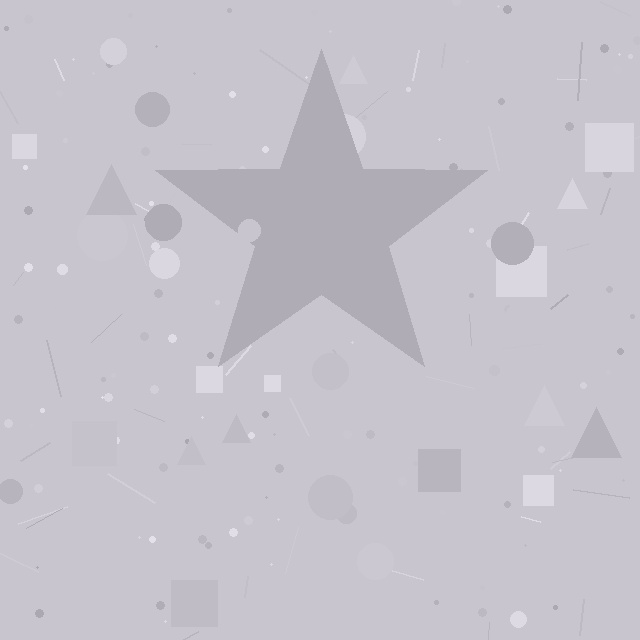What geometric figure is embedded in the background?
A star is embedded in the background.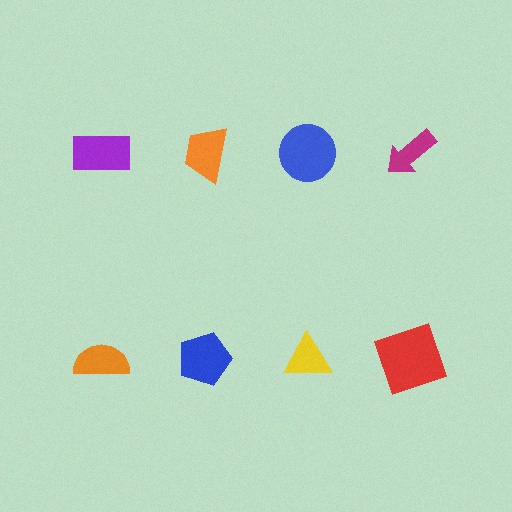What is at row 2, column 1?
An orange semicircle.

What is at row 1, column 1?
A purple rectangle.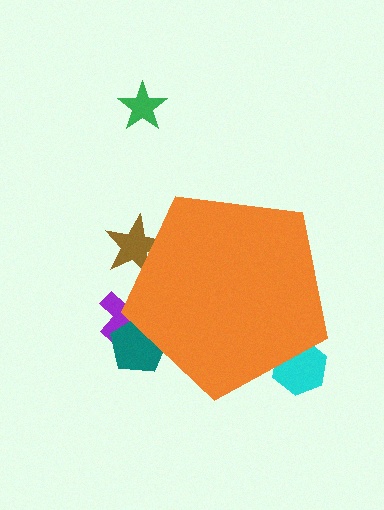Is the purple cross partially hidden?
Yes, the purple cross is partially hidden behind the orange pentagon.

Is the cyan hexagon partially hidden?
Yes, the cyan hexagon is partially hidden behind the orange pentagon.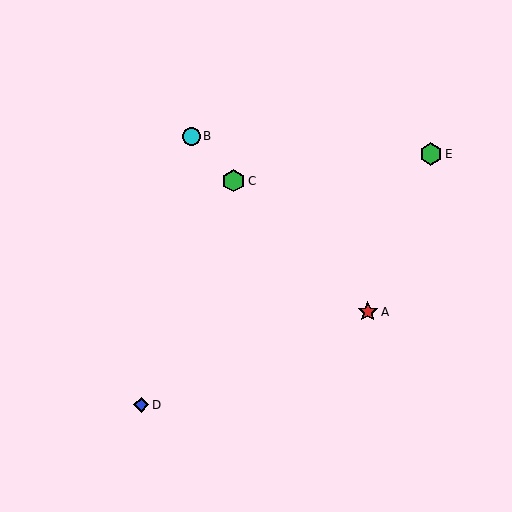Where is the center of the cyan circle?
The center of the cyan circle is at (191, 136).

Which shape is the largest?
The green hexagon (labeled E) is the largest.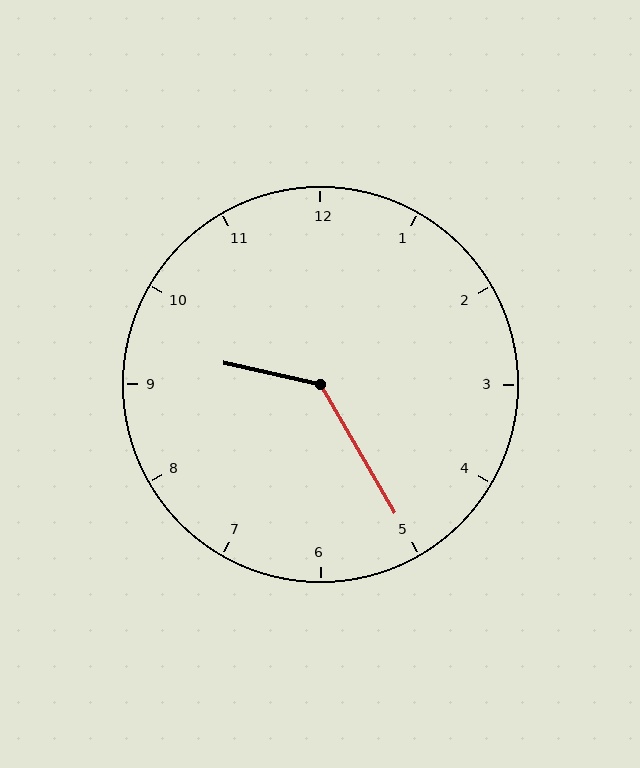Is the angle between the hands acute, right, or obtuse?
It is obtuse.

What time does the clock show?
9:25.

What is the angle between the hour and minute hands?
Approximately 132 degrees.